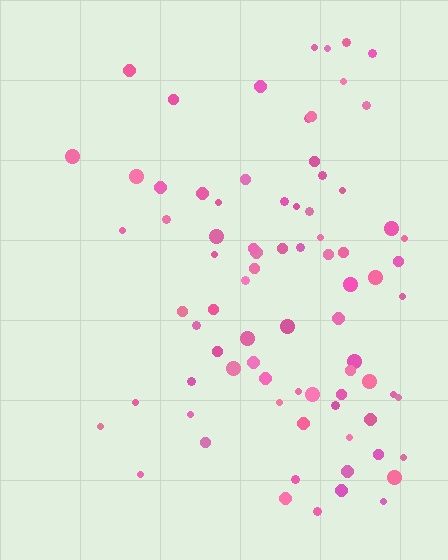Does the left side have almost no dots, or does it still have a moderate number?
Still a moderate number, just noticeably fewer than the right.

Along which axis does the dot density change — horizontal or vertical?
Horizontal.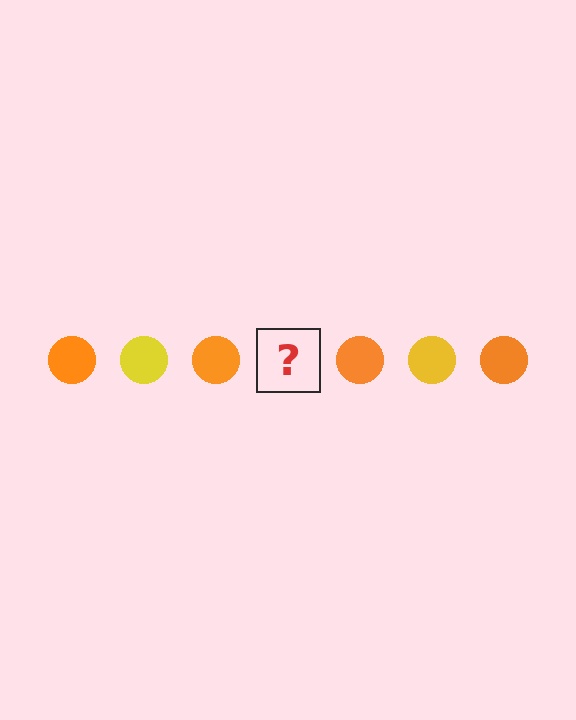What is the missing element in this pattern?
The missing element is a yellow circle.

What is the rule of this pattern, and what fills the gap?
The rule is that the pattern cycles through orange, yellow circles. The gap should be filled with a yellow circle.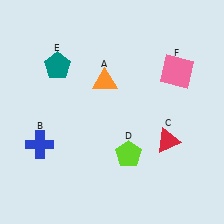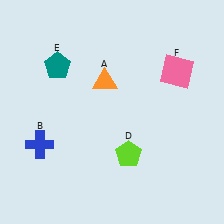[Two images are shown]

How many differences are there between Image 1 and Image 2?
There is 1 difference between the two images.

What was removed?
The red triangle (C) was removed in Image 2.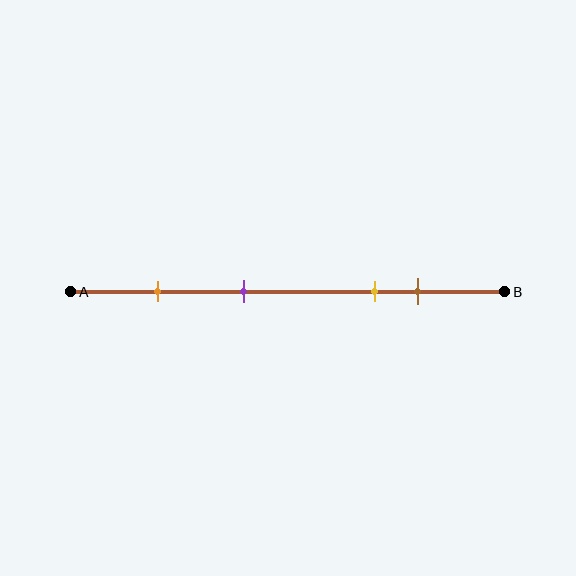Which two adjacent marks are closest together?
The yellow and brown marks are the closest adjacent pair.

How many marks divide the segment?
There are 4 marks dividing the segment.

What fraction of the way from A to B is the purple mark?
The purple mark is approximately 40% (0.4) of the way from A to B.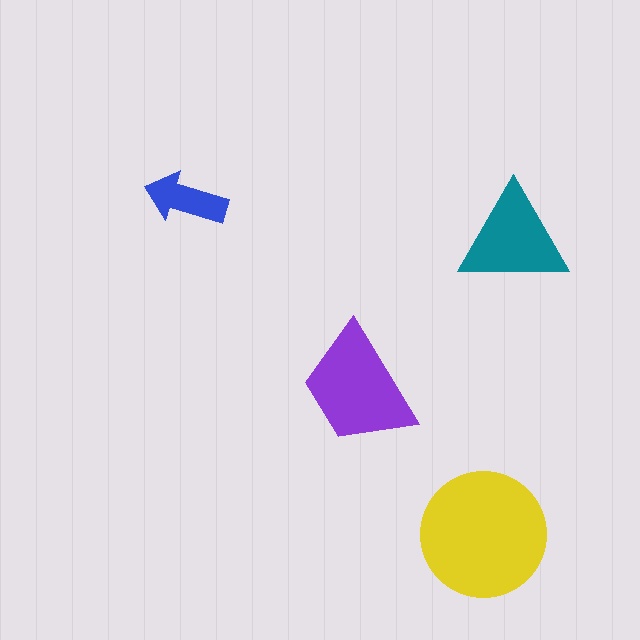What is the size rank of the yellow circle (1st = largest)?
1st.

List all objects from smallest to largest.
The blue arrow, the teal triangle, the purple trapezoid, the yellow circle.